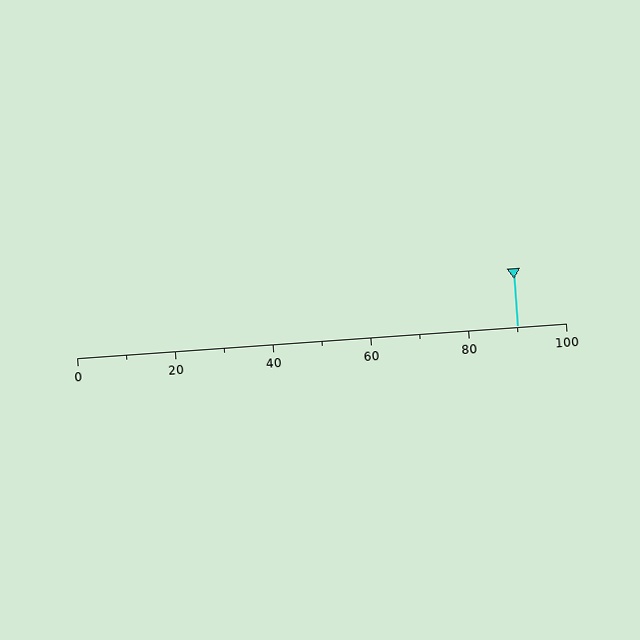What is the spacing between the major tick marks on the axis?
The major ticks are spaced 20 apart.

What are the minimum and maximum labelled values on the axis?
The axis runs from 0 to 100.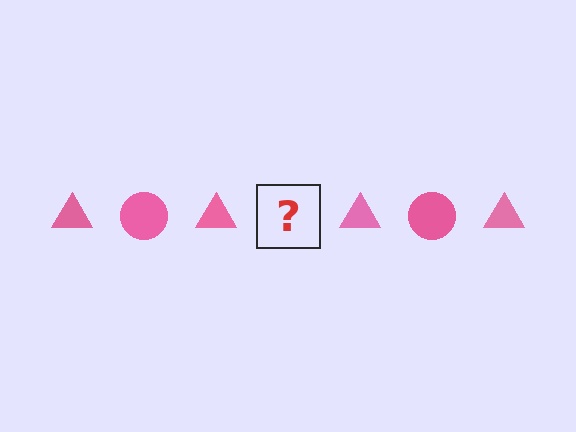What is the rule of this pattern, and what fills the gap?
The rule is that the pattern cycles through triangle, circle shapes in pink. The gap should be filled with a pink circle.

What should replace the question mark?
The question mark should be replaced with a pink circle.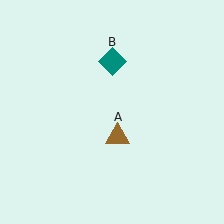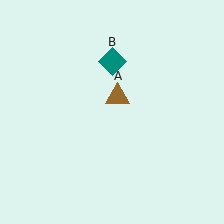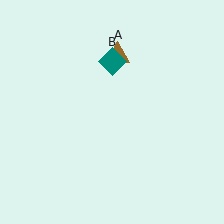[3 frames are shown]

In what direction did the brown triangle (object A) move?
The brown triangle (object A) moved up.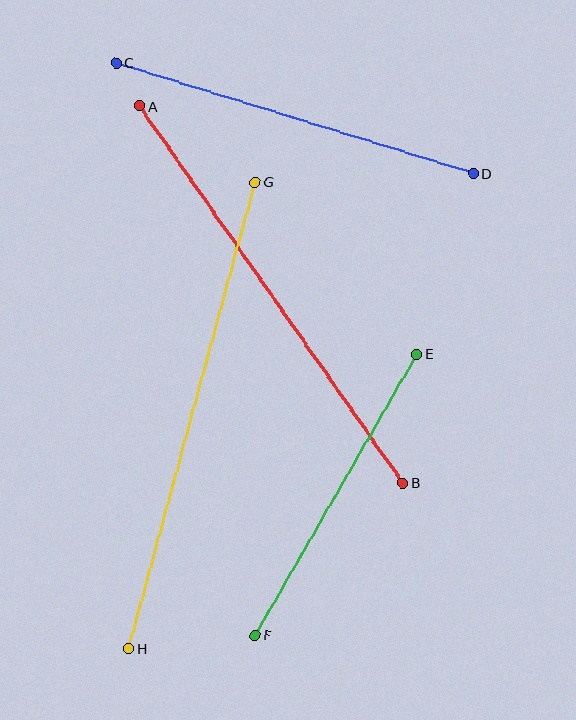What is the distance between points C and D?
The distance is approximately 373 pixels.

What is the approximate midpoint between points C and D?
The midpoint is at approximately (295, 118) pixels.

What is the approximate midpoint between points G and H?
The midpoint is at approximately (192, 415) pixels.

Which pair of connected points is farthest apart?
Points G and H are farthest apart.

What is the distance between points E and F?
The distance is approximately 324 pixels.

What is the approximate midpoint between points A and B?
The midpoint is at approximately (271, 294) pixels.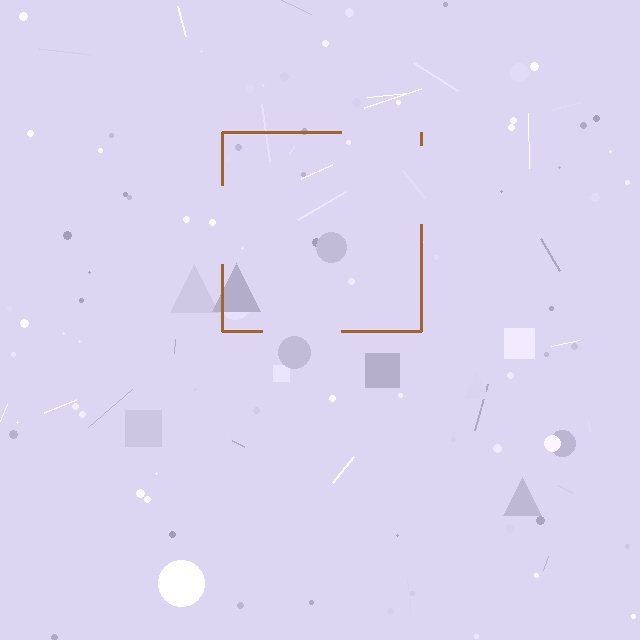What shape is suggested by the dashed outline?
The dashed outline suggests a square.